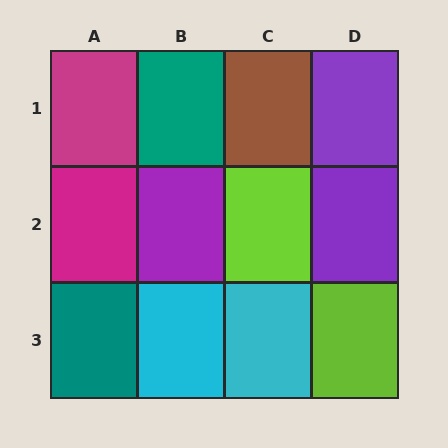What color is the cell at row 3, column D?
Lime.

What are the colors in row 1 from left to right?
Magenta, teal, brown, purple.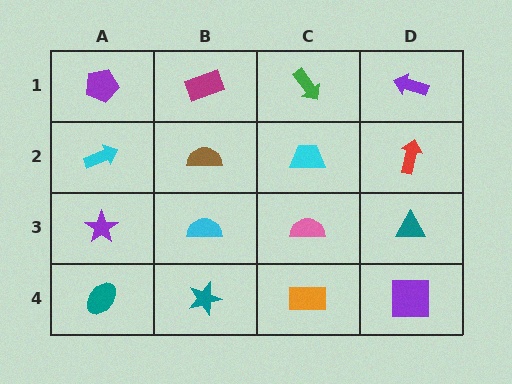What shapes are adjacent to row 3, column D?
A red arrow (row 2, column D), a purple square (row 4, column D), a pink semicircle (row 3, column C).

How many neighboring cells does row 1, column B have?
3.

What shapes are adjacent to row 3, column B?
A brown semicircle (row 2, column B), a teal star (row 4, column B), a purple star (row 3, column A), a pink semicircle (row 3, column C).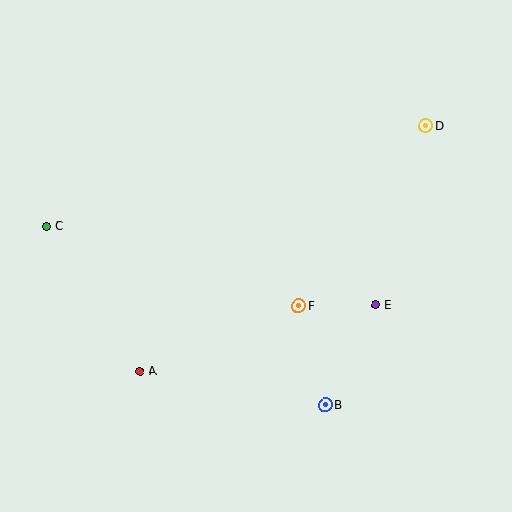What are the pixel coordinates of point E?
Point E is at (375, 305).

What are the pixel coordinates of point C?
Point C is at (46, 226).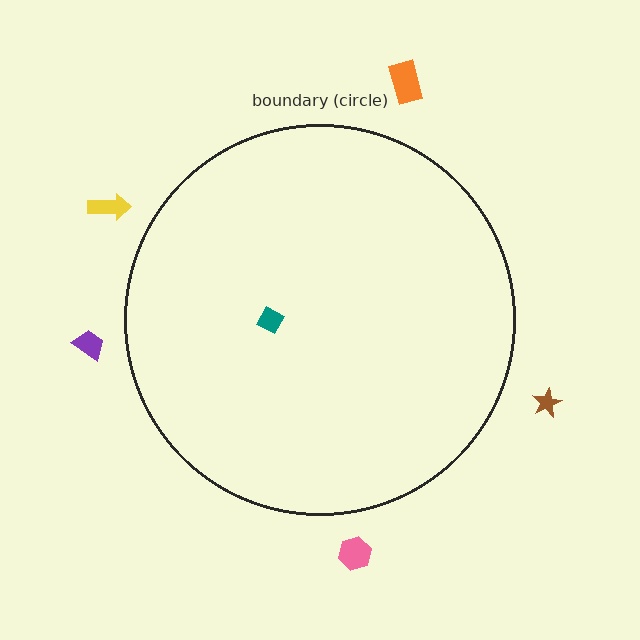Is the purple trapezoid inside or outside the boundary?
Outside.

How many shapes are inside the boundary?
1 inside, 5 outside.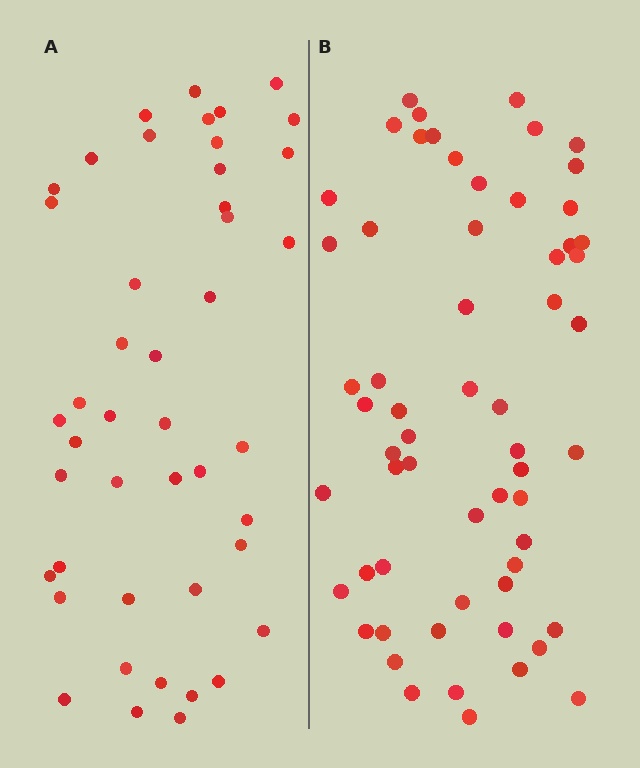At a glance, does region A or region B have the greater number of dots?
Region B (the right region) has more dots.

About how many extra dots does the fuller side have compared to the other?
Region B has approximately 15 more dots than region A.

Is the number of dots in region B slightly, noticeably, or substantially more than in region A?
Region B has noticeably more, but not dramatically so. The ratio is roughly 1.3 to 1.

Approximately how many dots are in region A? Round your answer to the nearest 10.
About 40 dots. (The exact count is 45, which rounds to 40.)